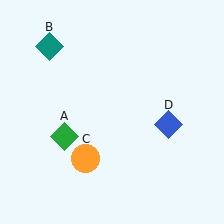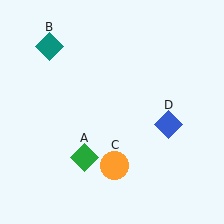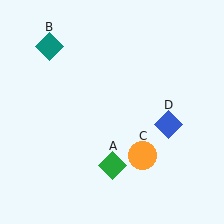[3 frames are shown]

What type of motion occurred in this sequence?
The green diamond (object A), orange circle (object C) rotated counterclockwise around the center of the scene.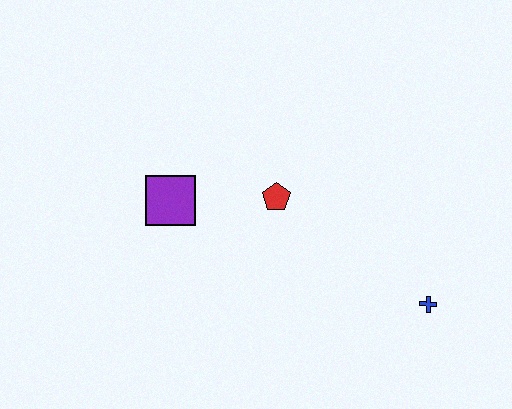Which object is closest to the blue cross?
The red pentagon is closest to the blue cross.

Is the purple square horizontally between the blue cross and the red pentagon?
No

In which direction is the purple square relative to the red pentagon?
The purple square is to the left of the red pentagon.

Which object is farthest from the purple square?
The blue cross is farthest from the purple square.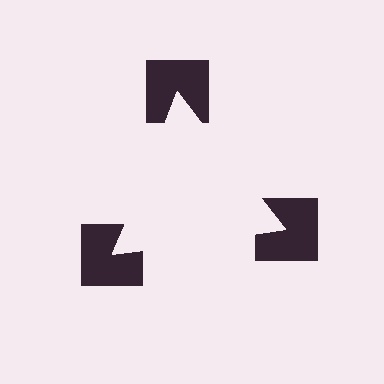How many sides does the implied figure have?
3 sides.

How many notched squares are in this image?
There are 3 — one at each vertex of the illusory triangle.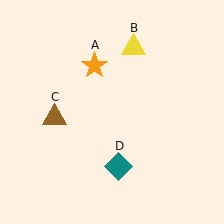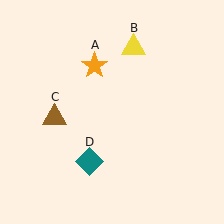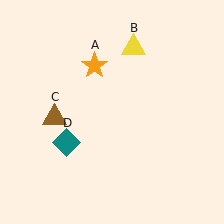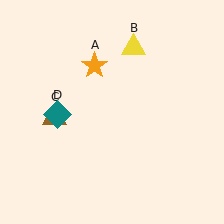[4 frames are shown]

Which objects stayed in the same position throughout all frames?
Orange star (object A) and yellow triangle (object B) and brown triangle (object C) remained stationary.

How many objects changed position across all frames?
1 object changed position: teal diamond (object D).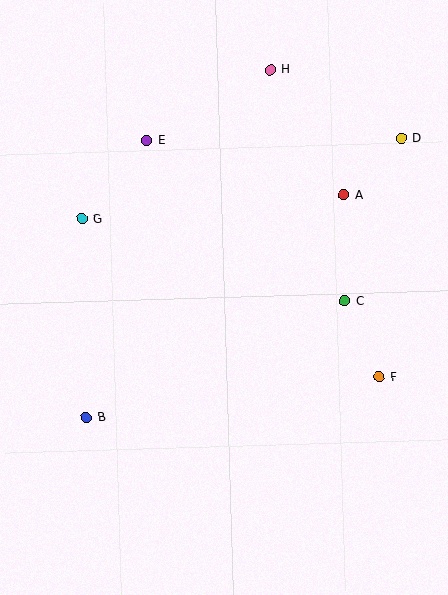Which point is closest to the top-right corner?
Point D is closest to the top-right corner.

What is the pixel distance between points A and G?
The distance between A and G is 263 pixels.